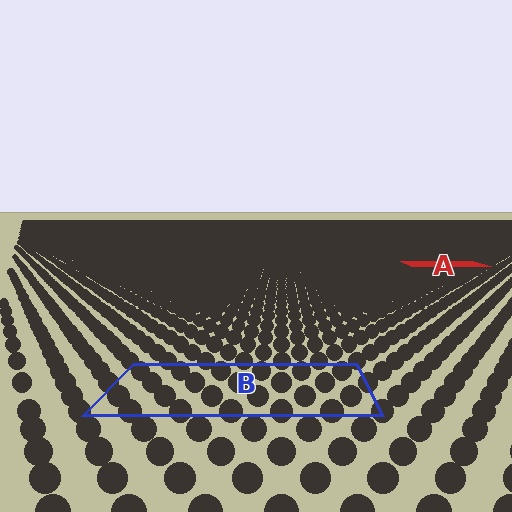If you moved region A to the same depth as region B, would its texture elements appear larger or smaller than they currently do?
They would appear larger. At a closer depth, the same texture elements are projected at a bigger on-screen size.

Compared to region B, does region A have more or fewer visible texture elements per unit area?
Region A has more texture elements per unit area — they are packed more densely because it is farther away.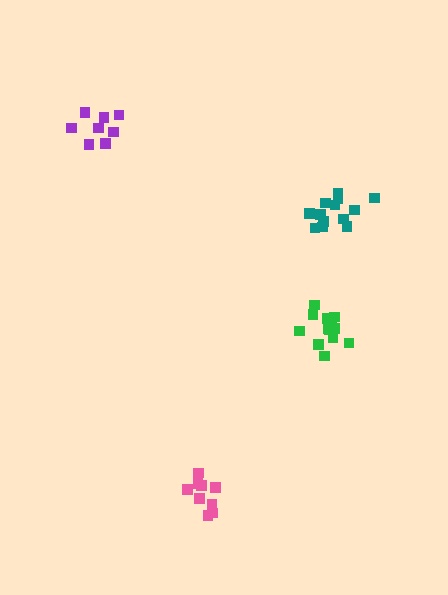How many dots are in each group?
Group 1: 14 dots, Group 2: 8 dots, Group 3: 9 dots, Group 4: 13 dots (44 total).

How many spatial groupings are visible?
There are 4 spatial groupings.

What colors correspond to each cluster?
The clusters are colored: green, purple, pink, teal.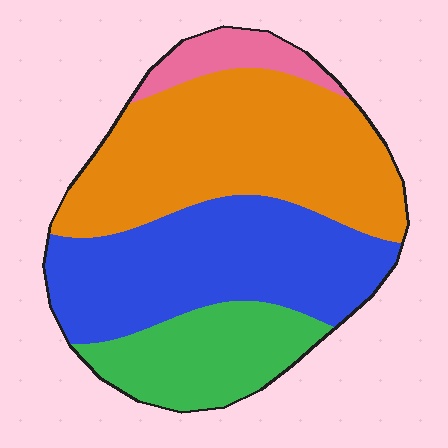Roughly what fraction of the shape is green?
Green covers roughly 20% of the shape.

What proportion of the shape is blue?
Blue takes up between a quarter and a half of the shape.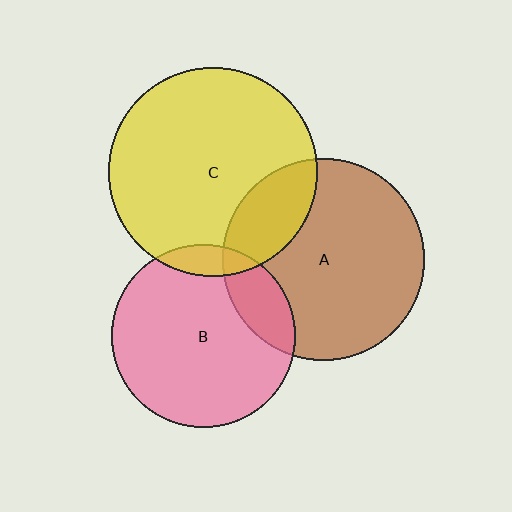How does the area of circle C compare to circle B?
Approximately 1.3 times.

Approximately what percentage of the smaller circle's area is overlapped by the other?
Approximately 10%.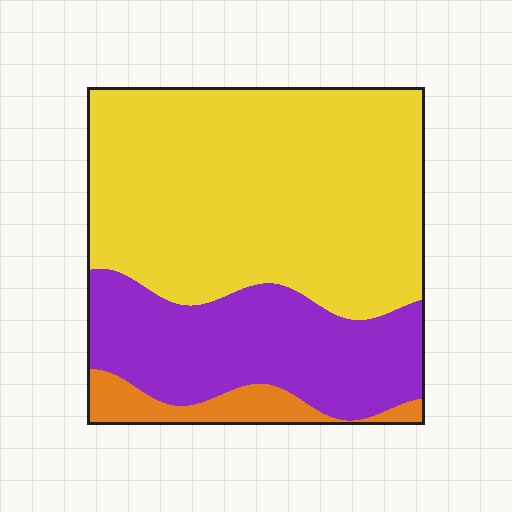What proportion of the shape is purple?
Purple covers 30% of the shape.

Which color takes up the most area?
Yellow, at roughly 60%.